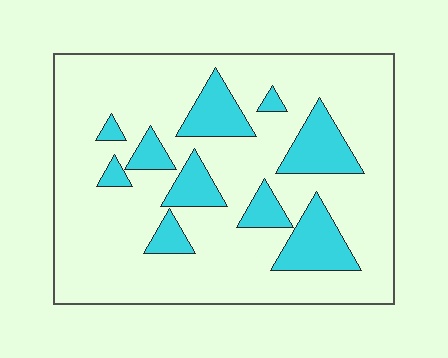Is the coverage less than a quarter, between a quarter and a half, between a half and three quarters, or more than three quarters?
Less than a quarter.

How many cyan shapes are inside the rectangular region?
10.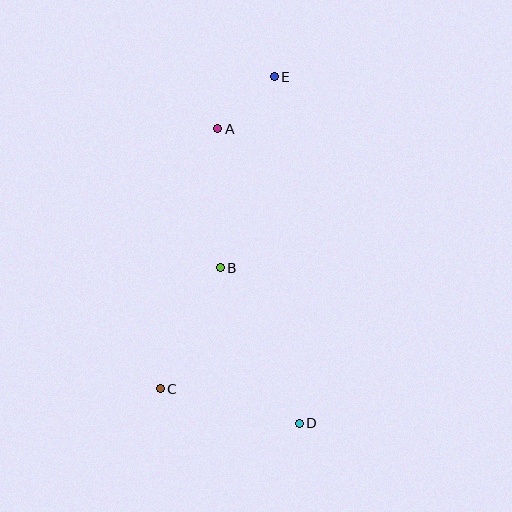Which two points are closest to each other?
Points A and E are closest to each other.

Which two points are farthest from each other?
Points D and E are farthest from each other.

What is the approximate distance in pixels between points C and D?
The distance between C and D is approximately 143 pixels.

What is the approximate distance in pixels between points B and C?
The distance between B and C is approximately 136 pixels.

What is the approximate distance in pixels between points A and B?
The distance between A and B is approximately 139 pixels.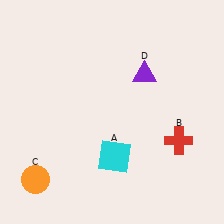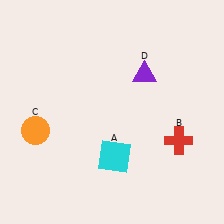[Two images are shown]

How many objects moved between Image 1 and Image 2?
1 object moved between the two images.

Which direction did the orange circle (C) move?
The orange circle (C) moved up.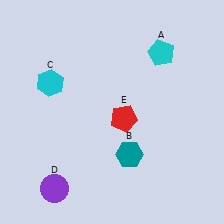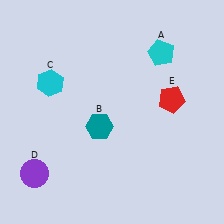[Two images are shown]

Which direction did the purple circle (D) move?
The purple circle (D) moved left.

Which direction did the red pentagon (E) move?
The red pentagon (E) moved right.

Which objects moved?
The objects that moved are: the teal hexagon (B), the purple circle (D), the red pentagon (E).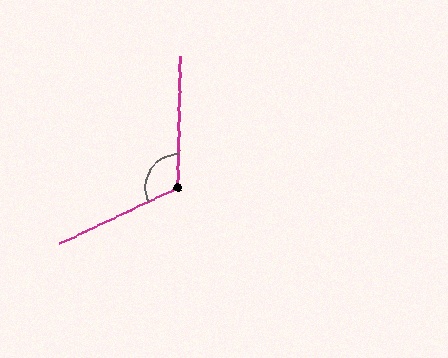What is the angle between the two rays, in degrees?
Approximately 116 degrees.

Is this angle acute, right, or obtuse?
It is obtuse.